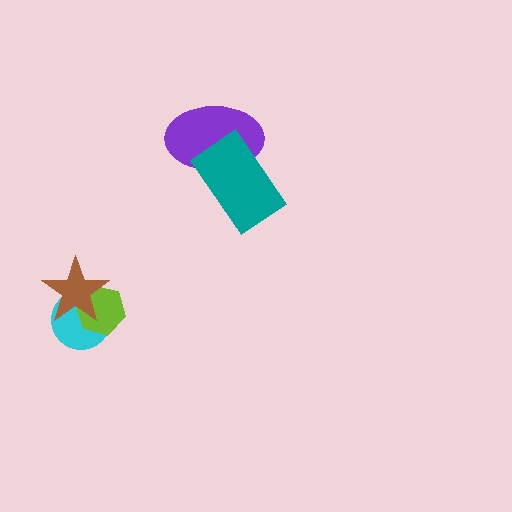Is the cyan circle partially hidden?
Yes, it is partially covered by another shape.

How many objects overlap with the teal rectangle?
1 object overlaps with the teal rectangle.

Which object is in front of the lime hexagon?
The brown star is in front of the lime hexagon.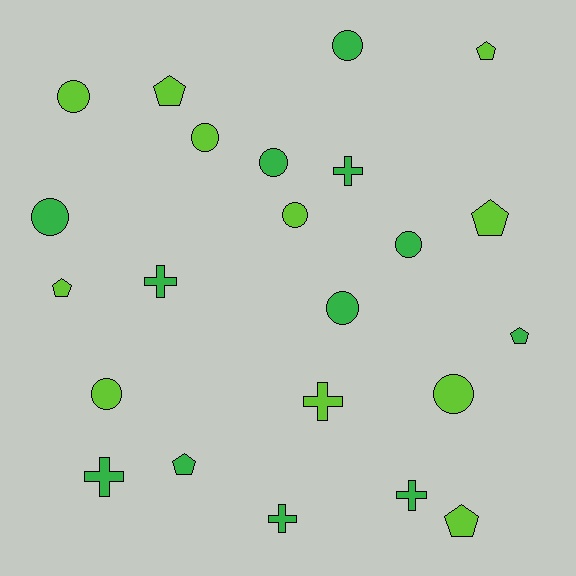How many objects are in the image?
There are 23 objects.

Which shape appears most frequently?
Circle, with 10 objects.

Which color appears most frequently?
Green, with 12 objects.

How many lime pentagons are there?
There are 5 lime pentagons.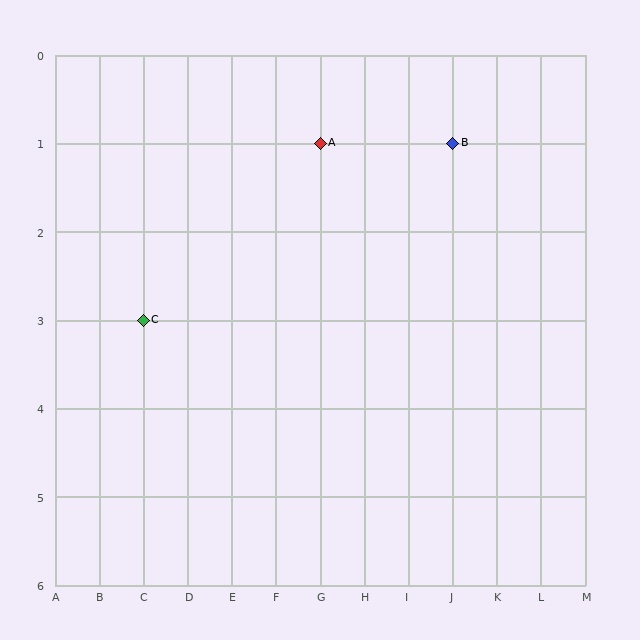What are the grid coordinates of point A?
Point A is at grid coordinates (G, 1).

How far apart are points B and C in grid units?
Points B and C are 7 columns and 2 rows apart (about 7.3 grid units diagonally).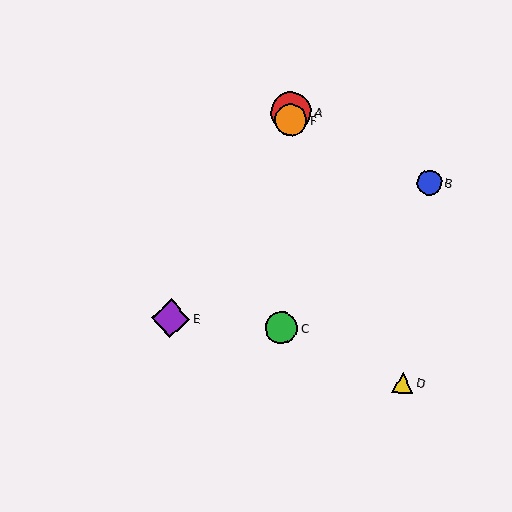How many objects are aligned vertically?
3 objects (A, C, F) are aligned vertically.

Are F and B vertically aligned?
No, F is at x≈291 and B is at x≈429.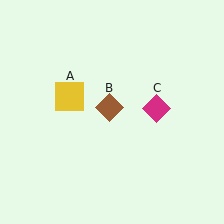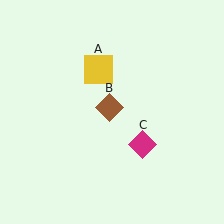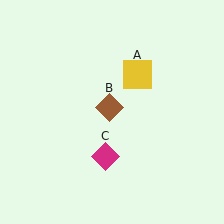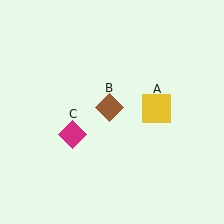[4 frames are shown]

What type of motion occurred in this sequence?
The yellow square (object A), magenta diamond (object C) rotated clockwise around the center of the scene.